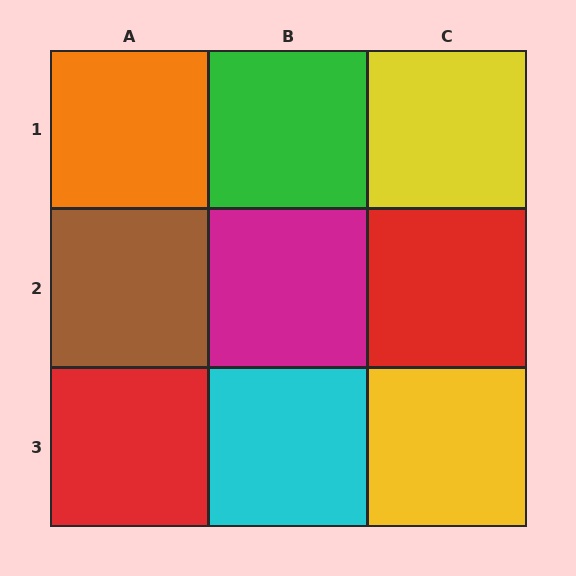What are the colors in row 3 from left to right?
Red, cyan, yellow.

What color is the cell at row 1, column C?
Yellow.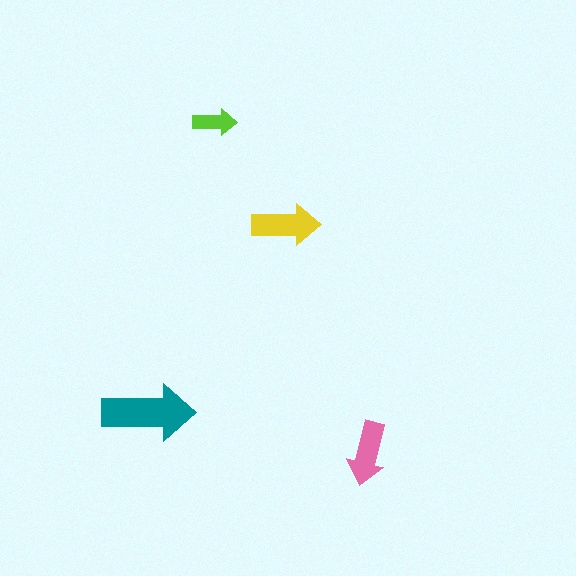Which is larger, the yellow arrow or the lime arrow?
The yellow one.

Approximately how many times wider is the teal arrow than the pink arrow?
About 1.5 times wider.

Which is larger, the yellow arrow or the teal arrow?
The teal one.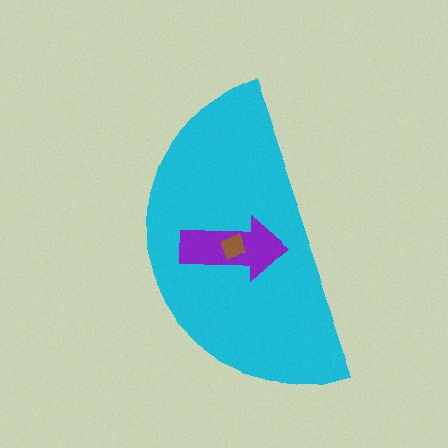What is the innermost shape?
The brown diamond.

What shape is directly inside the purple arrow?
The brown diamond.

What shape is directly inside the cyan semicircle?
The purple arrow.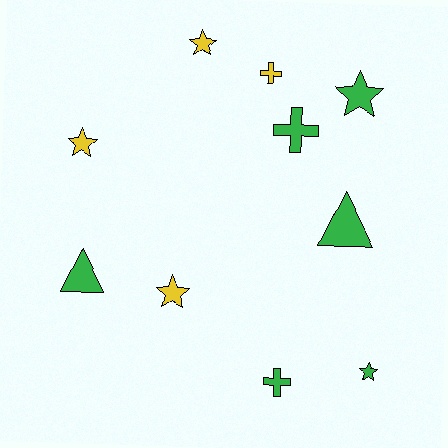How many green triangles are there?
There are 2 green triangles.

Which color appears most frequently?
Green, with 6 objects.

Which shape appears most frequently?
Star, with 5 objects.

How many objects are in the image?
There are 10 objects.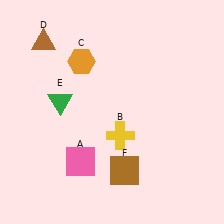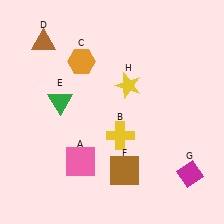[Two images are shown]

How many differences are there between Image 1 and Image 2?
There are 2 differences between the two images.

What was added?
A magenta diamond (G), a yellow star (H) were added in Image 2.